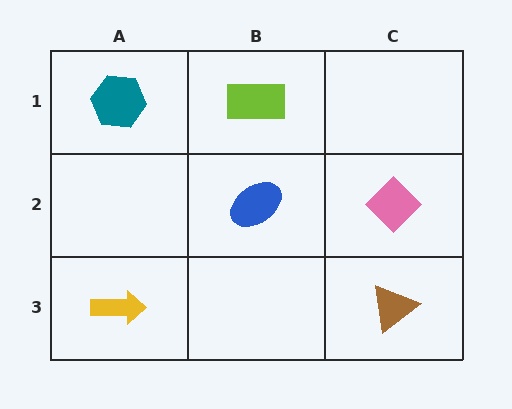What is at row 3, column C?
A brown triangle.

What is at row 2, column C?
A pink diamond.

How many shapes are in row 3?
2 shapes.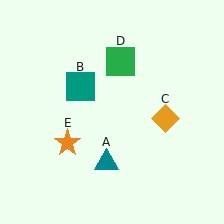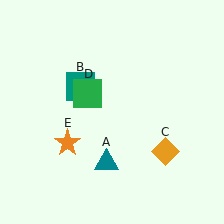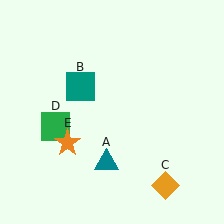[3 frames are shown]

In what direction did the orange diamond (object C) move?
The orange diamond (object C) moved down.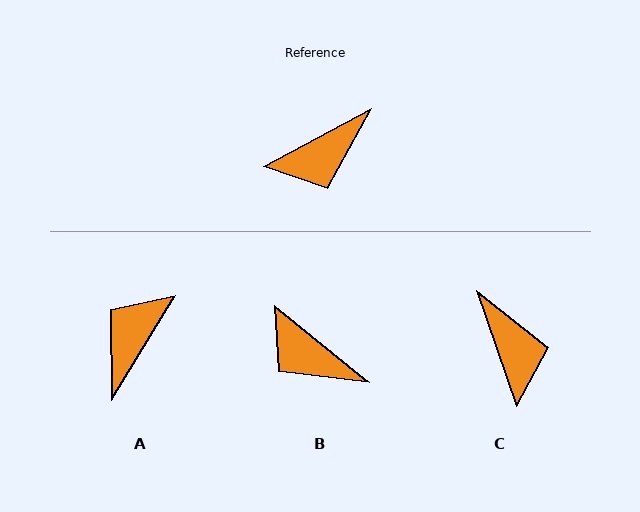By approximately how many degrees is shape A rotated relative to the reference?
Approximately 150 degrees clockwise.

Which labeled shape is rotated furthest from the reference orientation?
A, about 150 degrees away.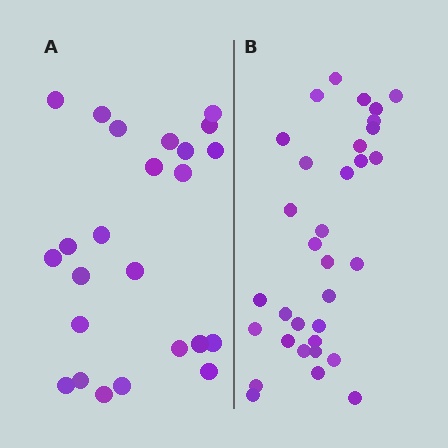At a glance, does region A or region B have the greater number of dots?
Region B (the right region) has more dots.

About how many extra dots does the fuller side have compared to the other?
Region B has roughly 8 or so more dots than region A.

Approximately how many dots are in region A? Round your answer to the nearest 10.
About 20 dots. (The exact count is 24, which rounds to 20.)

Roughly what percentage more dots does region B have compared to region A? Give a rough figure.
About 40% more.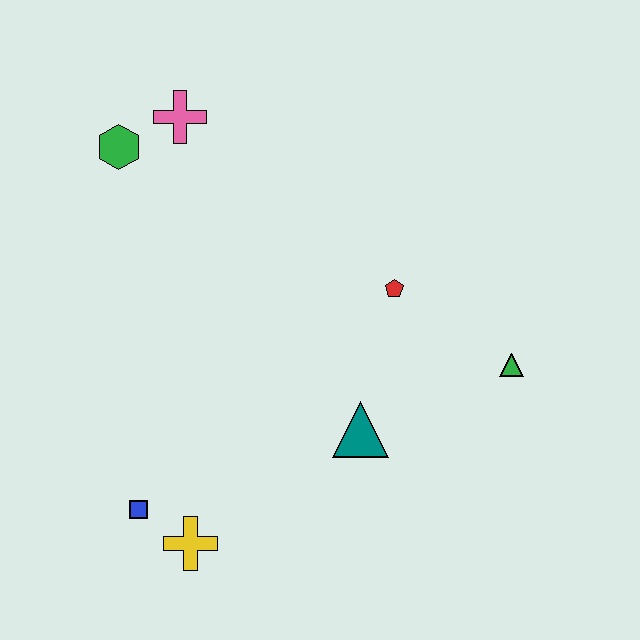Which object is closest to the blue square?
The yellow cross is closest to the blue square.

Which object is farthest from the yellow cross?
The pink cross is farthest from the yellow cross.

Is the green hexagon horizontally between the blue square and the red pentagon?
No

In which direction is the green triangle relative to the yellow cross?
The green triangle is to the right of the yellow cross.